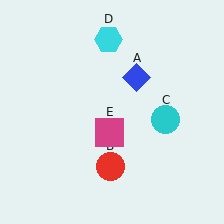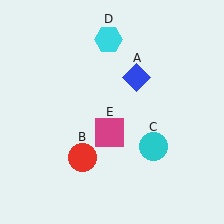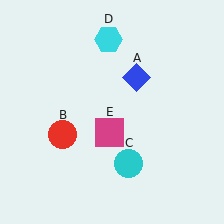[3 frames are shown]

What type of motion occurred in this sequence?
The red circle (object B), cyan circle (object C) rotated clockwise around the center of the scene.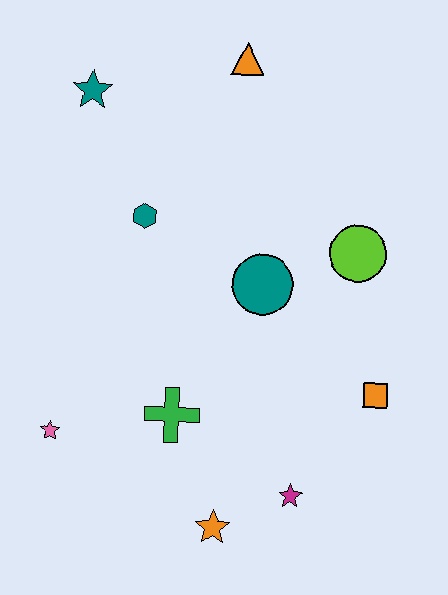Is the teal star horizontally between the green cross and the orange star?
No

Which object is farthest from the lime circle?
The pink star is farthest from the lime circle.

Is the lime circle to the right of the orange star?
Yes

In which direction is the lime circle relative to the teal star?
The lime circle is to the right of the teal star.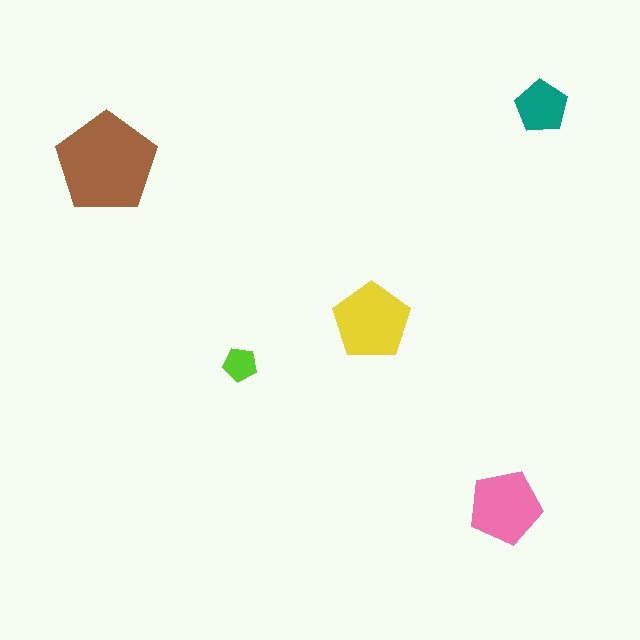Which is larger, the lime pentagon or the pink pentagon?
The pink one.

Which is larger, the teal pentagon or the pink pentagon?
The pink one.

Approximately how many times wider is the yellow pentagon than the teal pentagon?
About 1.5 times wider.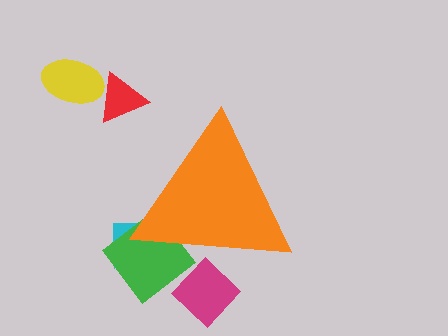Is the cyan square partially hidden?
Yes, the cyan square is partially hidden behind the orange triangle.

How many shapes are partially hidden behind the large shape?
3 shapes are partially hidden.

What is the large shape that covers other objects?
An orange triangle.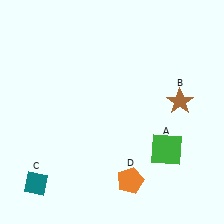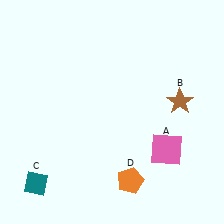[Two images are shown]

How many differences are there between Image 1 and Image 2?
There is 1 difference between the two images.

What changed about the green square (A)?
In Image 1, A is green. In Image 2, it changed to pink.